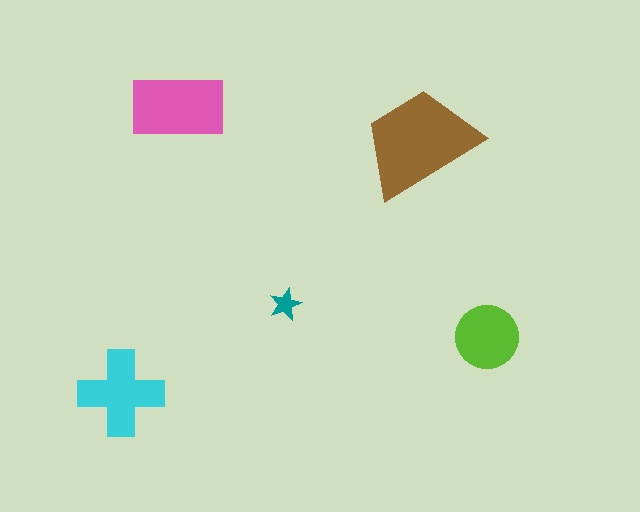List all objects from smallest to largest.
The teal star, the lime circle, the cyan cross, the pink rectangle, the brown trapezoid.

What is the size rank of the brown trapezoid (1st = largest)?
1st.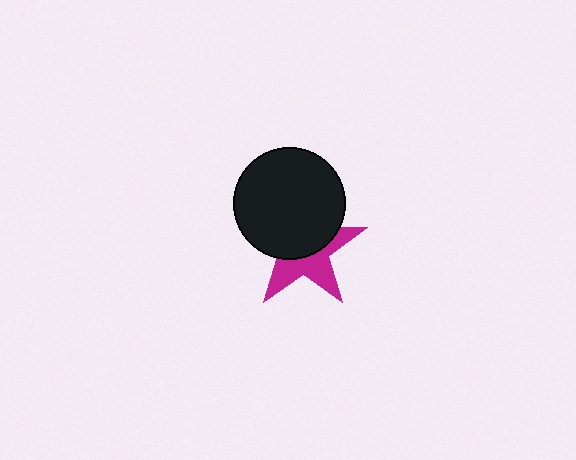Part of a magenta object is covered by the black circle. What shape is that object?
It is a star.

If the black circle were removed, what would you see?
You would see the complete magenta star.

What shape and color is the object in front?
The object in front is a black circle.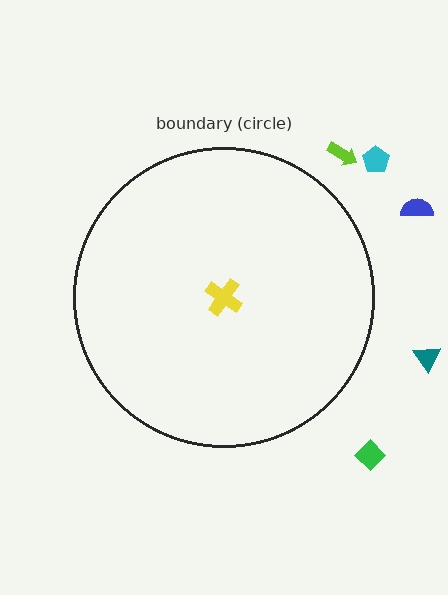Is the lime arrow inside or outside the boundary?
Outside.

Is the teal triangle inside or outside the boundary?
Outside.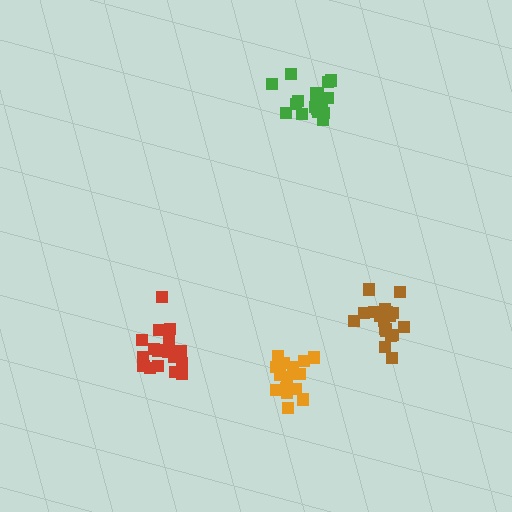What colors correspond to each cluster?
The clusters are colored: orange, red, green, brown.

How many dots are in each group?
Group 1: 15 dots, Group 2: 19 dots, Group 3: 19 dots, Group 4: 19 dots (72 total).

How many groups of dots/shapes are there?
There are 4 groups.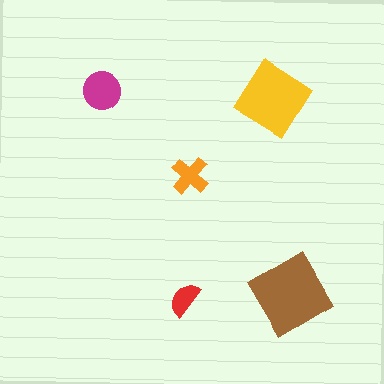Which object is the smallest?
The red semicircle.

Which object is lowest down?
The red semicircle is bottommost.